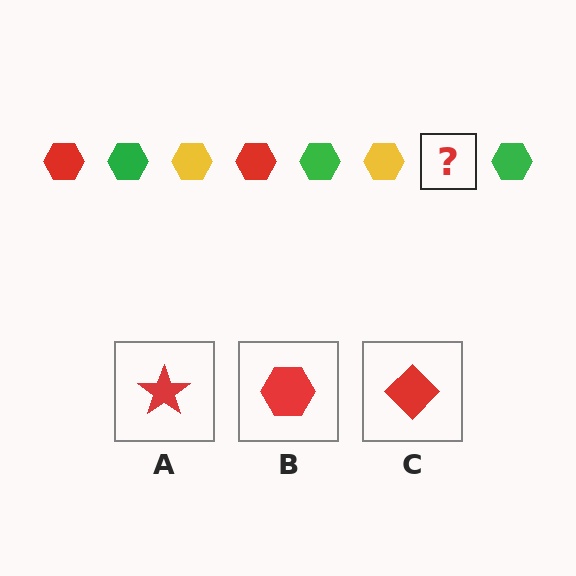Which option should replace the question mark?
Option B.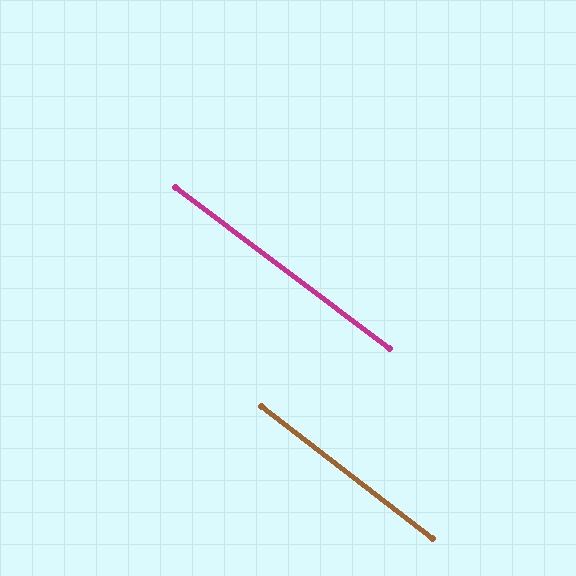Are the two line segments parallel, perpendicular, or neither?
Parallel — their directions differ by only 0.7°.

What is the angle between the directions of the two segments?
Approximately 1 degree.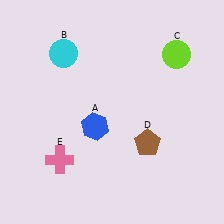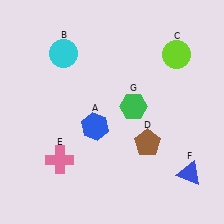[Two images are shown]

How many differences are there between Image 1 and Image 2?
There are 2 differences between the two images.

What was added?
A blue triangle (F), a green hexagon (G) were added in Image 2.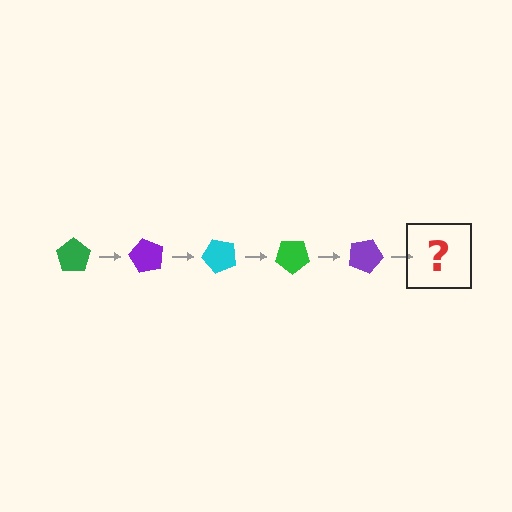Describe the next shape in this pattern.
It should be a cyan pentagon, rotated 300 degrees from the start.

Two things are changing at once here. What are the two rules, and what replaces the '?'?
The two rules are that it rotates 60 degrees each step and the color cycles through green, purple, and cyan. The '?' should be a cyan pentagon, rotated 300 degrees from the start.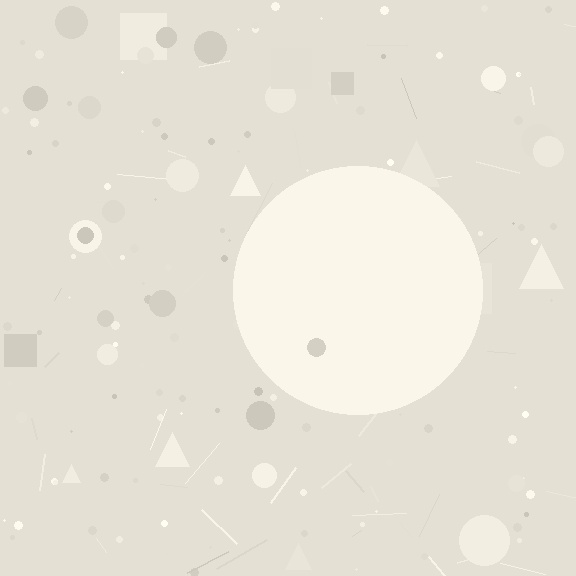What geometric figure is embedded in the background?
A circle is embedded in the background.